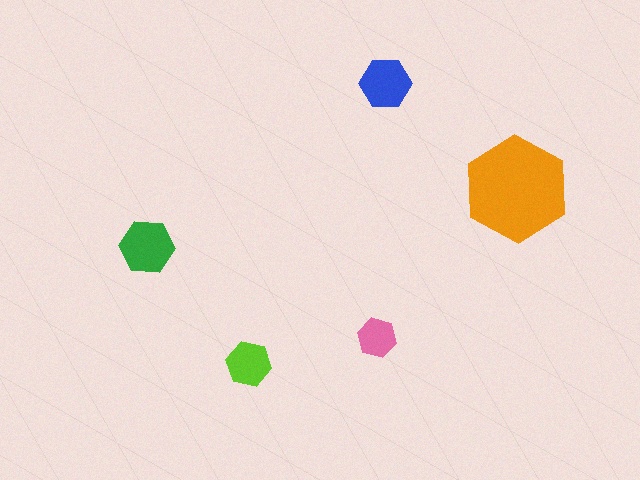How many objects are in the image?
There are 5 objects in the image.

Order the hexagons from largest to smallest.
the orange one, the green one, the blue one, the lime one, the pink one.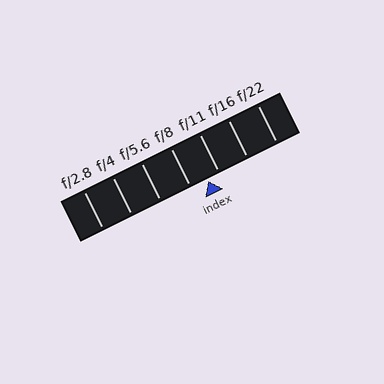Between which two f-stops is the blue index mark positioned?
The index mark is between f/8 and f/11.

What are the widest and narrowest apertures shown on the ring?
The widest aperture shown is f/2.8 and the narrowest is f/22.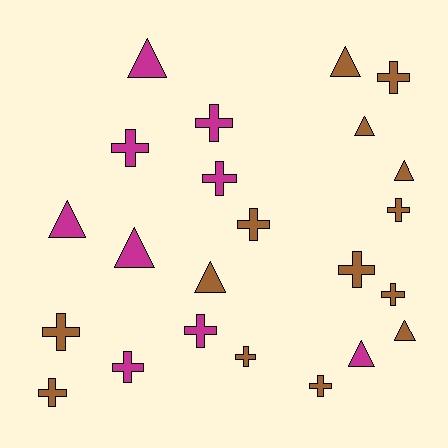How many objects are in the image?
There are 23 objects.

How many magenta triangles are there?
There are 4 magenta triangles.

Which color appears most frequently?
Brown, with 14 objects.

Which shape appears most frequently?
Cross, with 14 objects.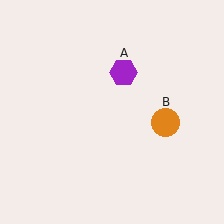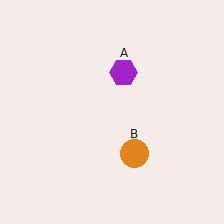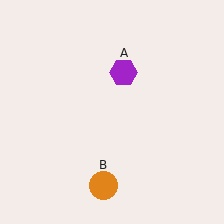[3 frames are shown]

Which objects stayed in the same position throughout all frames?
Purple hexagon (object A) remained stationary.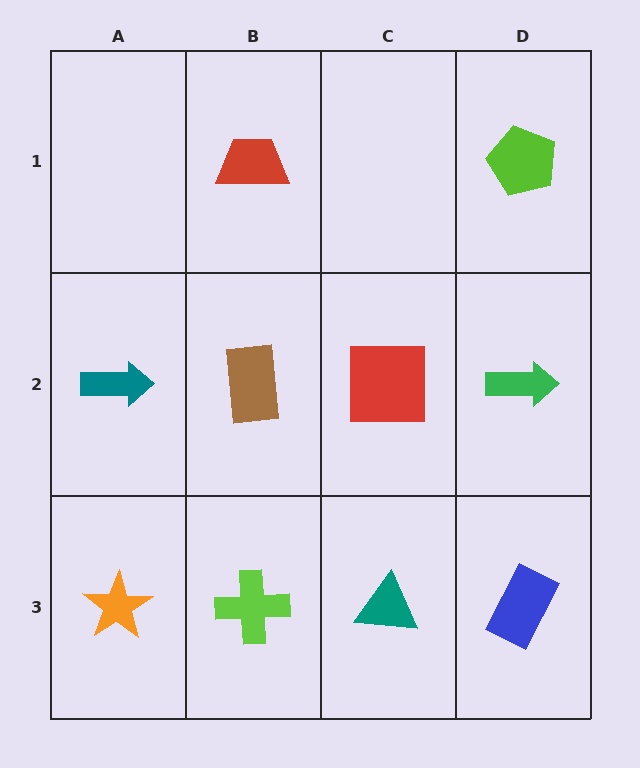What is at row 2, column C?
A red square.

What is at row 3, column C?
A teal triangle.